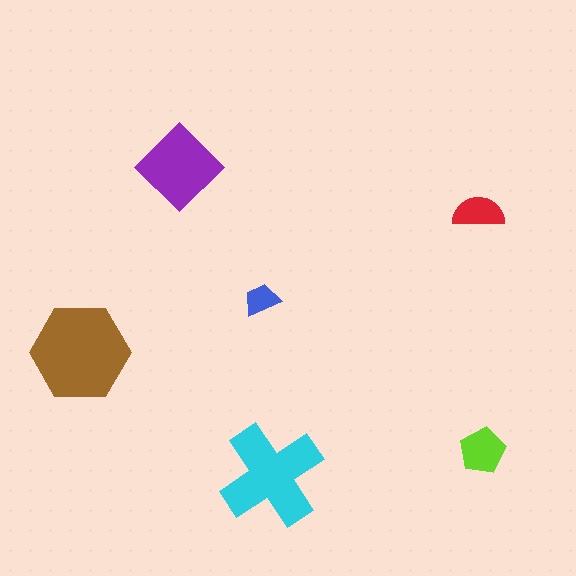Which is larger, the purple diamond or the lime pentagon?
The purple diamond.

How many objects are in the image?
There are 6 objects in the image.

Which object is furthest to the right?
The lime pentagon is rightmost.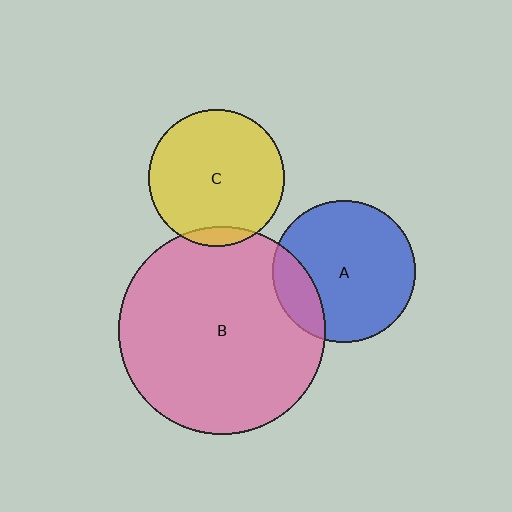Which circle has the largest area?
Circle B (pink).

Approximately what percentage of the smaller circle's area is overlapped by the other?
Approximately 5%.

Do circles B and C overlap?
Yes.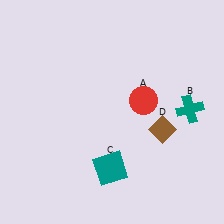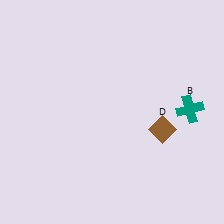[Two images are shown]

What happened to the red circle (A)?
The red circle (A) was removed in Image 2. It was in the top-right area of Image 1.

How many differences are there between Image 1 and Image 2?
There are 2 differences between the two images.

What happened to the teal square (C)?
The teal square (C) was removed in Image 2. It was in the bottom-left area of Image 1.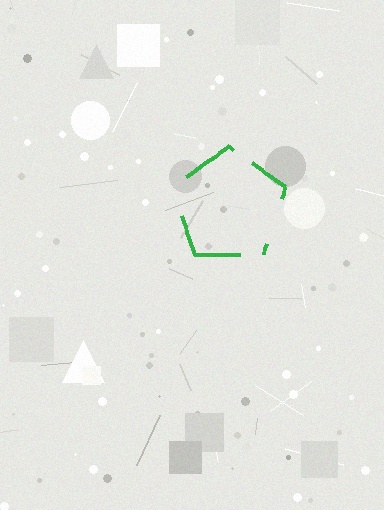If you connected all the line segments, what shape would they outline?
They would outline a pentagon.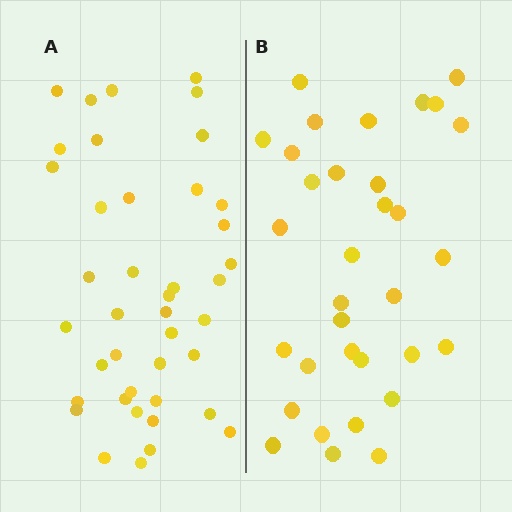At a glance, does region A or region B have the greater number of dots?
Region A (the left region) has more dots.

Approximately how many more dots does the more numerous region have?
Region A has roughly 8 or so more dots than region B.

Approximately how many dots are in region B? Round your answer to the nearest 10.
About 30 dots. (The exact count is 33, which rounds to 30.)